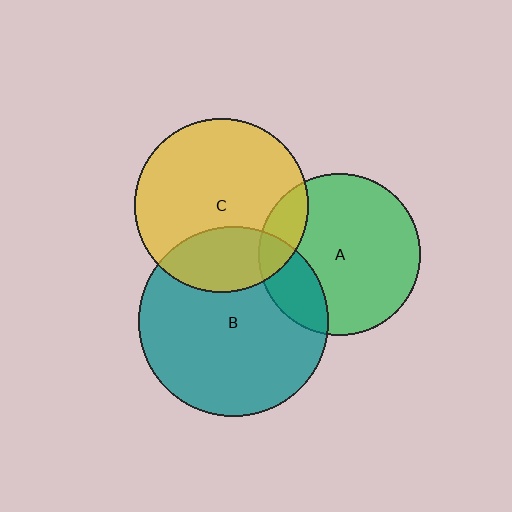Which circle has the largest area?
Circle B (teal).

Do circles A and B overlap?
Yes.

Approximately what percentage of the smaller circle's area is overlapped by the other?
Approximately 20%.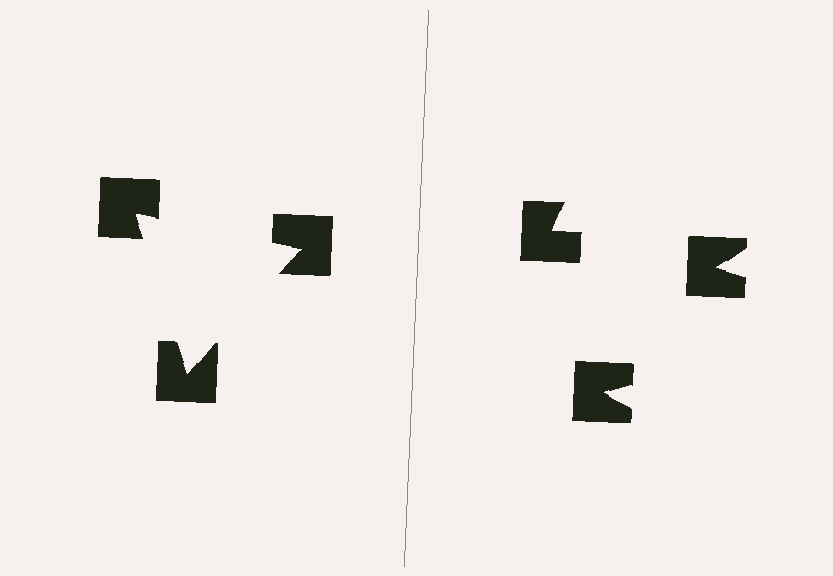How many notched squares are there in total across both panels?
6 — 3 on each side.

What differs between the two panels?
The notched squares are positioned identically on both sides; only the wedge orientations differ. On the left they align to a triangle; on the right they are misaligned.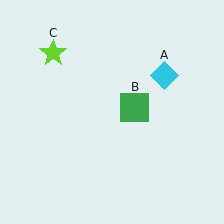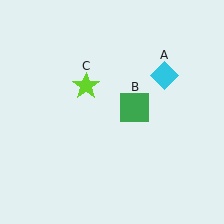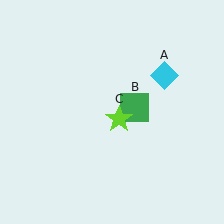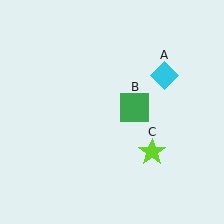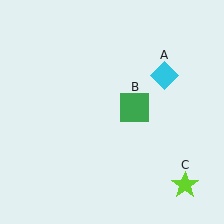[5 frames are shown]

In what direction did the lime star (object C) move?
The lime star (object C) moved down and to the right.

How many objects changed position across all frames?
1 object changed position: lime star (object C).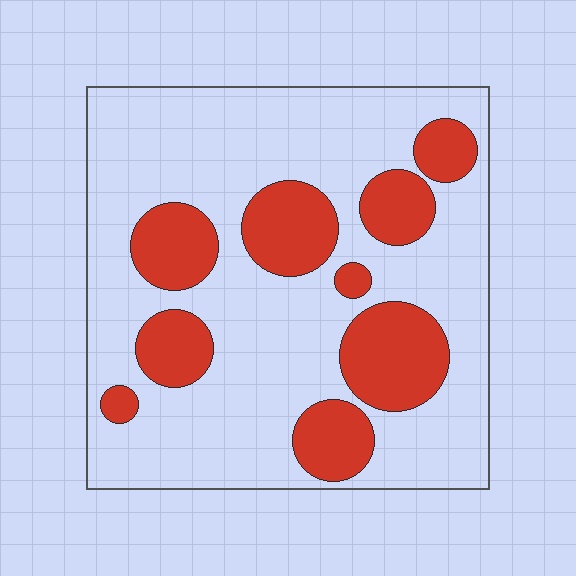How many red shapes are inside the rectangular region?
9.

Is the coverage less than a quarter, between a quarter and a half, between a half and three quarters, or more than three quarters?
Between a quarter and a half.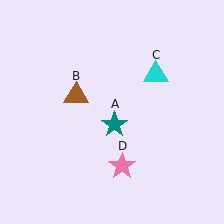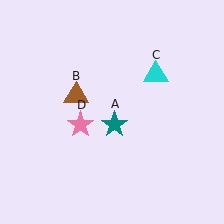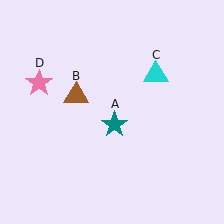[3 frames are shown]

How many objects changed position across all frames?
1 object changed position: pink star (object D).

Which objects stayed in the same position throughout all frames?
Teal star (object A) and brown triangle (object B) and cyan triangle (object C) remained stationary.